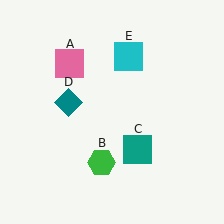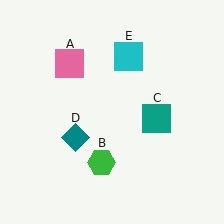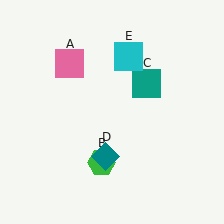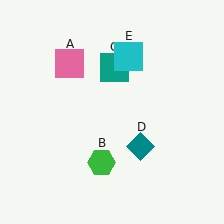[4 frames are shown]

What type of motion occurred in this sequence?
The teal square (object C), teal diamond (object D) rotated counterclockwise around the center of the scene.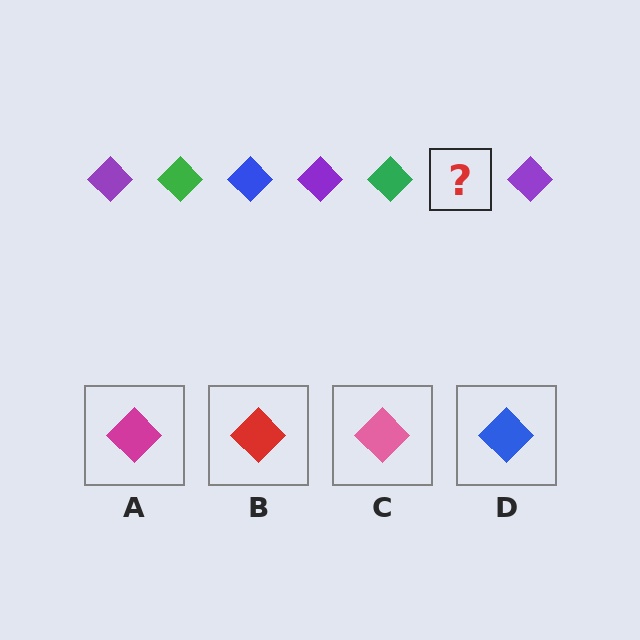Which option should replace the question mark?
Option D.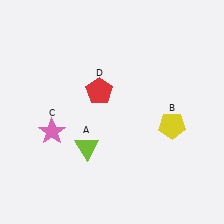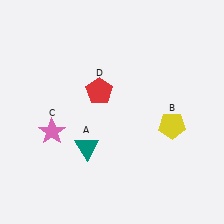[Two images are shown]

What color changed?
The triangle (A) changed from lime in Image 1 to teal in Image 2.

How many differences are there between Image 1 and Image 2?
There is 1 difference between the two images.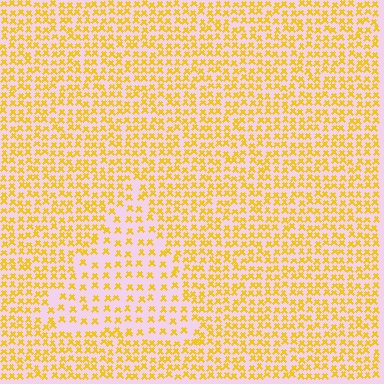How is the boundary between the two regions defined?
The boundary is defined by a change in element density (approximately 1.8x ratio). All elements are the same color, size, and shape.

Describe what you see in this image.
The image contains small yellow elements arranged at two different densities. A triangle-shaped region is visible where the elements are less densely packed than the surrounding area.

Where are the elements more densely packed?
The elements are more densely packed outside the triangle boundary.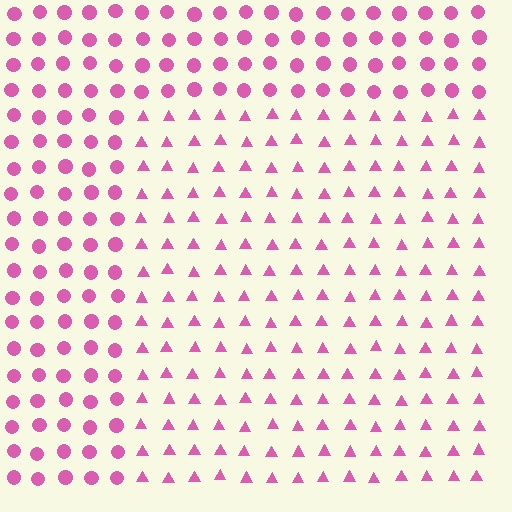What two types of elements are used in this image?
The image uses triangles inside the rectangle region and circles outside it.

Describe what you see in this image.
The image is filled with small pink elements arranged in a uniform grid. A rectangle-shaped region contains triangles, while the surrounding area contains circles. The boundary is defined purely by the change in element shape.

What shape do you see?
I see a rectangle.